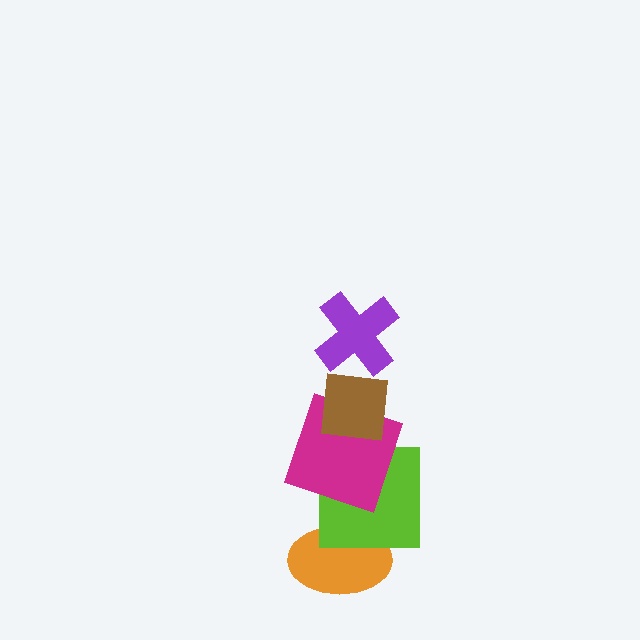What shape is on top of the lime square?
The magenta square is on top of the lime square.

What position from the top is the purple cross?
The purple cross is 1st from the top.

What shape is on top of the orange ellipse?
The lime square is on top of the orange ellipse.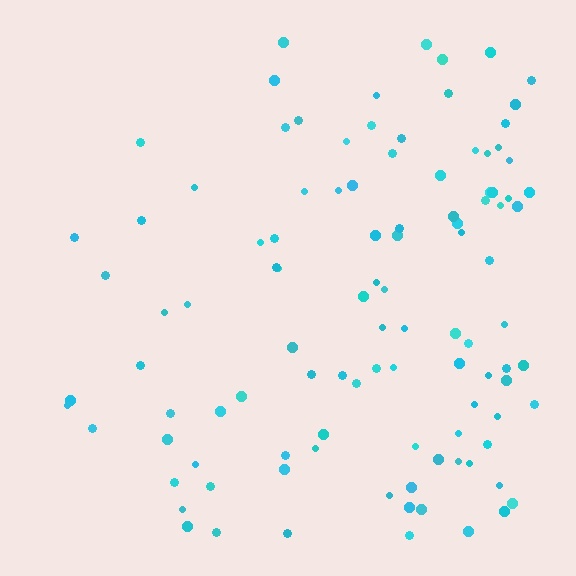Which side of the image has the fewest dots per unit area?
The left.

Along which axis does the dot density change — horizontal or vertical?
Horizontal.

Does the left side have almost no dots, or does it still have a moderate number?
Still a moderate number, just noticeably fewer than the right.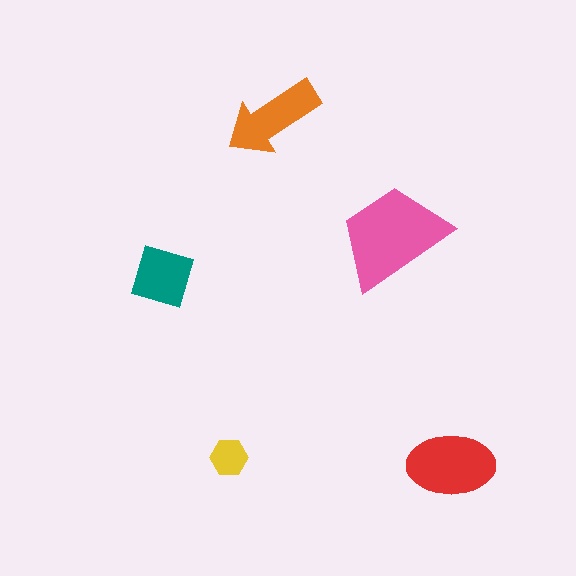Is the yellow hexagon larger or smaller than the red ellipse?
Smaller.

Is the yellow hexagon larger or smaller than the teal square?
Smaller.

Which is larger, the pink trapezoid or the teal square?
The pink trapezoid.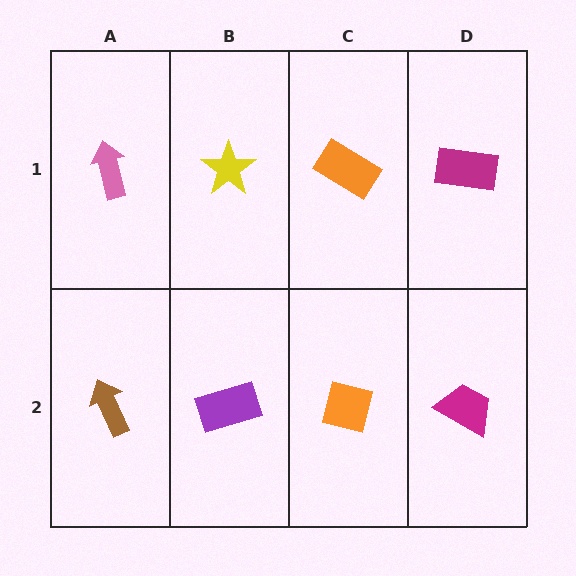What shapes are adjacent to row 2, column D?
A magenta rectangle (row 1, column D), an orange square (row 2, column C).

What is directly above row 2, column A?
A pink arrow.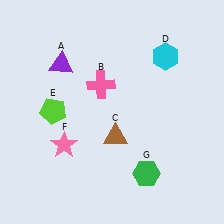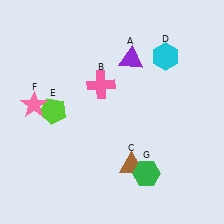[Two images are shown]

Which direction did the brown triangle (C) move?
The brown triangle (C) moved down.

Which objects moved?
The objects that moved are: the purple triangle (A), the brown triangle (C), the pink star (F).